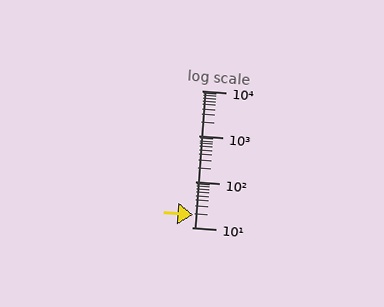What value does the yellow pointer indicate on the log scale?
The pointer indicates approximately 19.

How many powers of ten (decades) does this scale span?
The scale spans 3 decades, from 10 to 10000.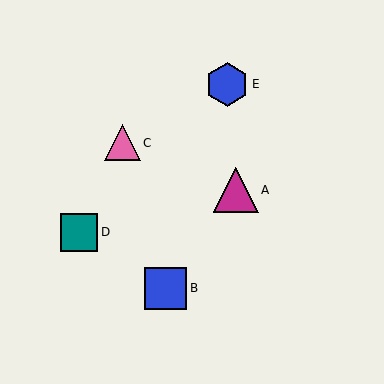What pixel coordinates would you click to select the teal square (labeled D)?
Click at (79, 232) to select the teal square D.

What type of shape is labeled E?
Shape E is a blue hexagon.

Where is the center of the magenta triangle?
The center of the magenta triangle is at (236, 190).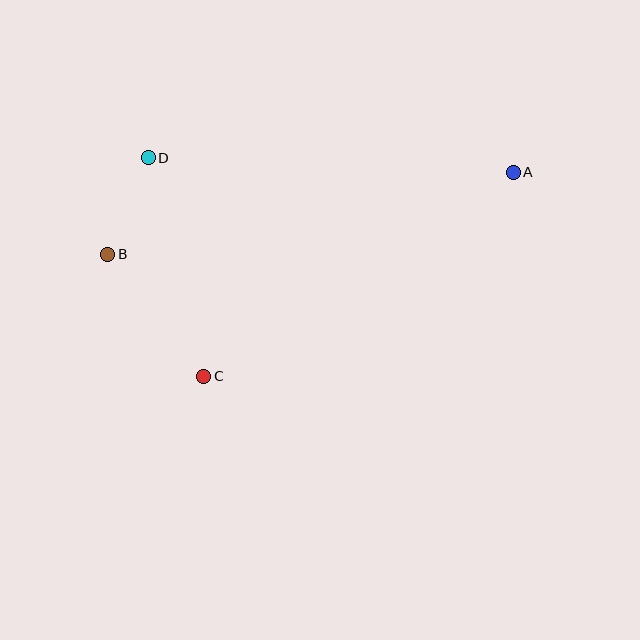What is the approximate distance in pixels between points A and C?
The distance between A and C is approximately 370 pixels.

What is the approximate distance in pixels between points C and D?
The distance between C and D is approximately 225 pixels.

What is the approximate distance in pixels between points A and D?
The distance between A and D is approximately 365 pixels.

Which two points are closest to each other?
Points B and D are closest to each other.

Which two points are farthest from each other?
Points A and B are farthest from each other.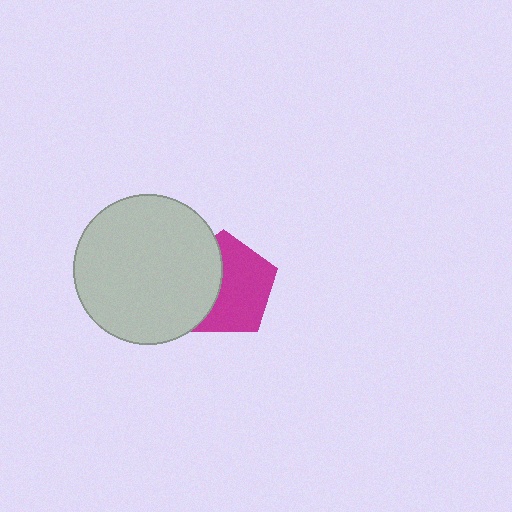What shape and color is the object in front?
The object in front is a light gray circle.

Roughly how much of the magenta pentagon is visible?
About half of it is visible (roughly 60%).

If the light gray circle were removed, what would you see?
You would see the complete magenta pentagon.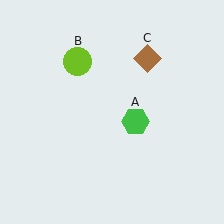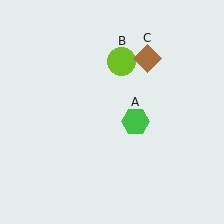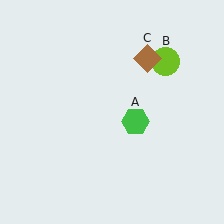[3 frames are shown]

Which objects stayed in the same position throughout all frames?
Green hexagon (object A) and brown diamond (object C) remained stationary.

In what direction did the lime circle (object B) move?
The lime circle (object B) moved right.